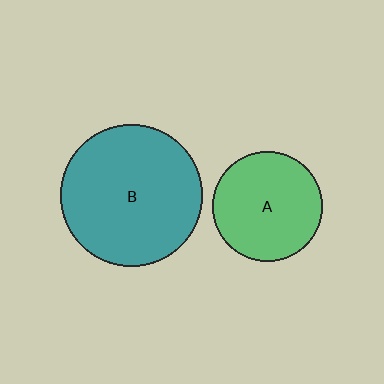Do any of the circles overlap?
No, none of the circles overlap.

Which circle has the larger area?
Circle B (teal).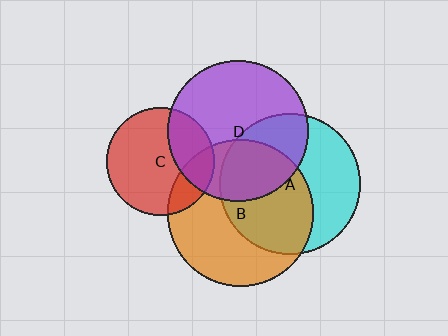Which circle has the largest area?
Circle B (orange).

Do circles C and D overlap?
Yes.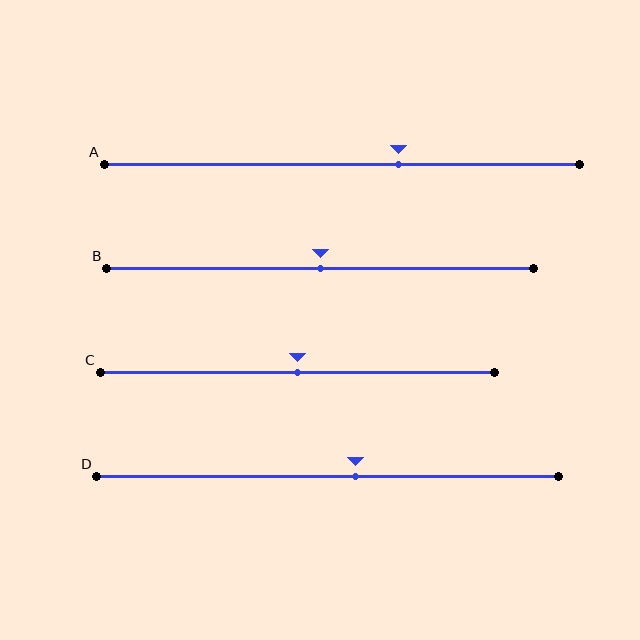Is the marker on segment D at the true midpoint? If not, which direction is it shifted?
No, the marker on segment D is shifted to the right by about 6% of the segment length.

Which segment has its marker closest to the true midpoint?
Segment B has its marker closest to the true midpoint.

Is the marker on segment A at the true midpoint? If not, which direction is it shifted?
No, the marker on segment A is shifted to the right by about 12% of the segment length.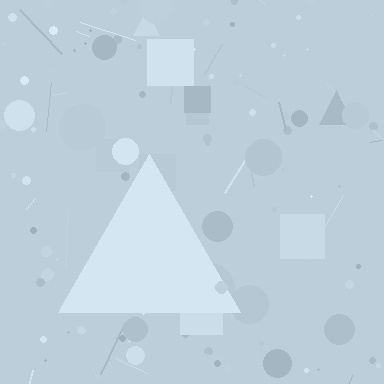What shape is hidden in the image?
A triangle is hidden in the image.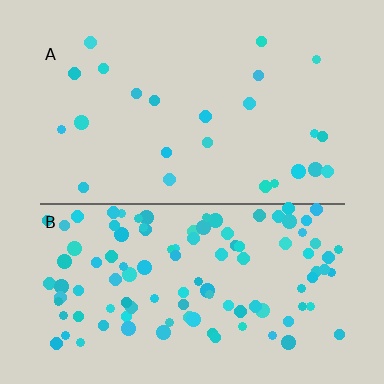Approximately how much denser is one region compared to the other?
Approximately 4.5× — region B over region A.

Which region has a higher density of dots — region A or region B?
B (the bottom).